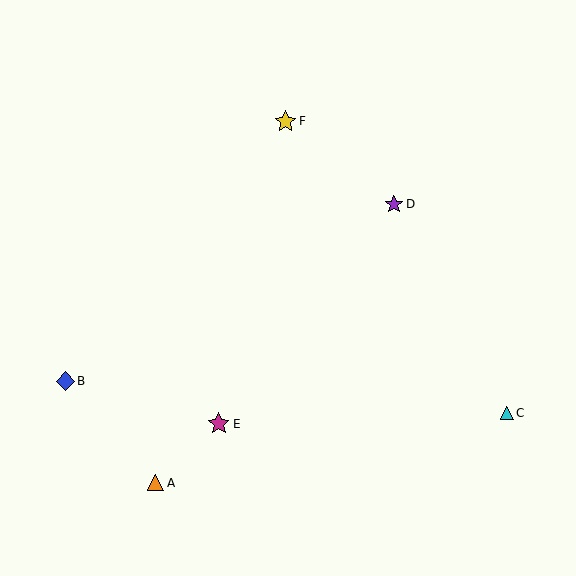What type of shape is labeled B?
Shape B is a blue diamond.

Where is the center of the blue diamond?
The center of the blue diamond is at (65, 381).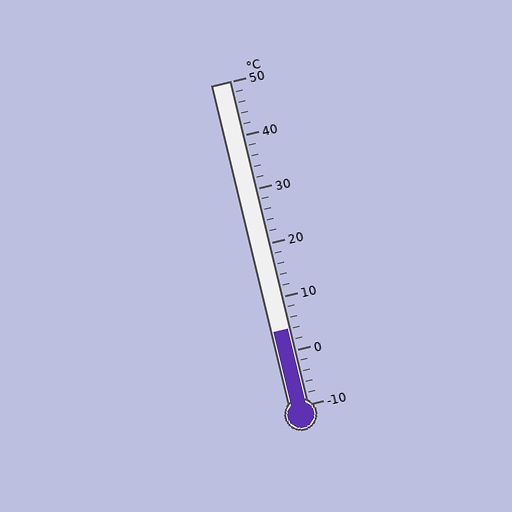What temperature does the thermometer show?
The thermometer shows approximately 4°C.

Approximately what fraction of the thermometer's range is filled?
The thermometer is filled to approximately 25% of its range.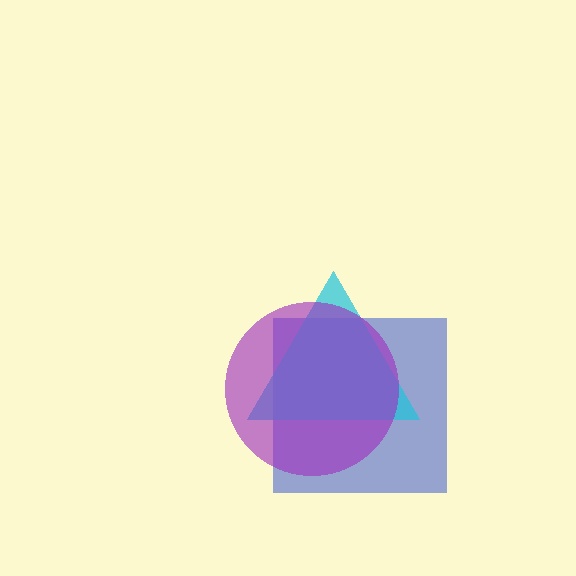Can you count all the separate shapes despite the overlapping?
Yes, there are 3 separate shapes.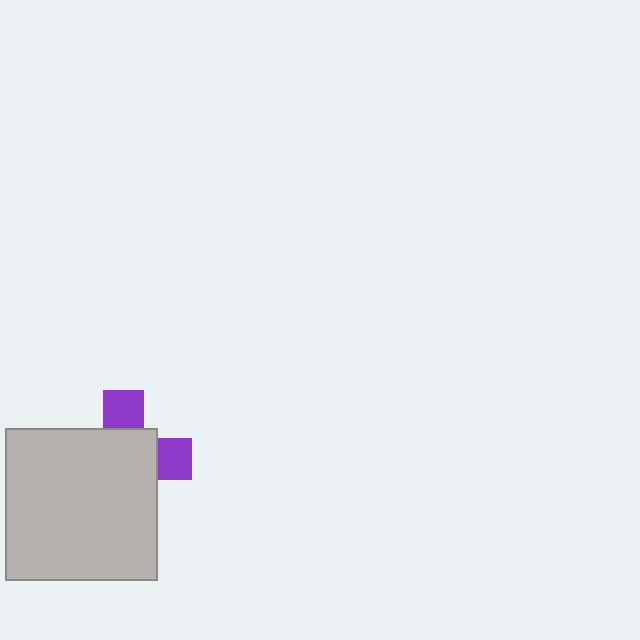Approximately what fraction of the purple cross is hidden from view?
Roughly 69% of the purple cross is hidden behind the light gray square.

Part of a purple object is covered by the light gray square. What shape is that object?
It is a cross.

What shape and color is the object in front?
The object in front is a light gray square.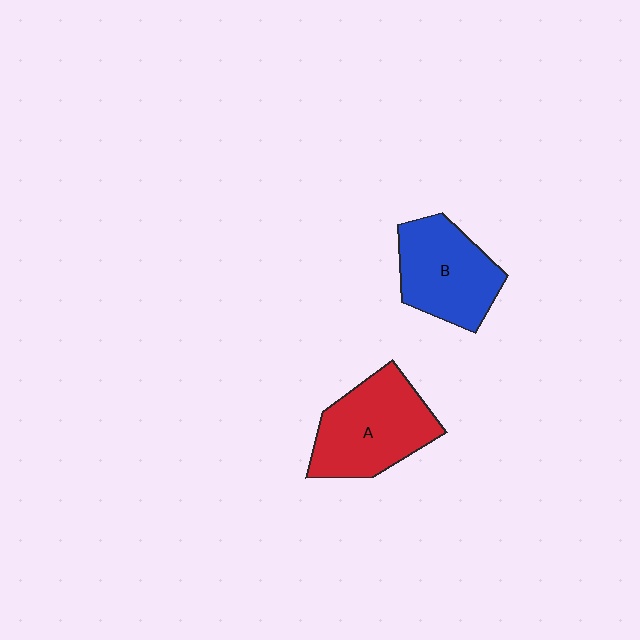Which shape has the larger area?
Shape A (red).